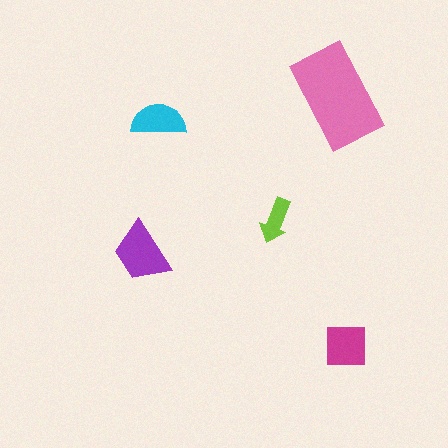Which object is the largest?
The pink rectangle.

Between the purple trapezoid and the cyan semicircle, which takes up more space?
The purple trapezoid.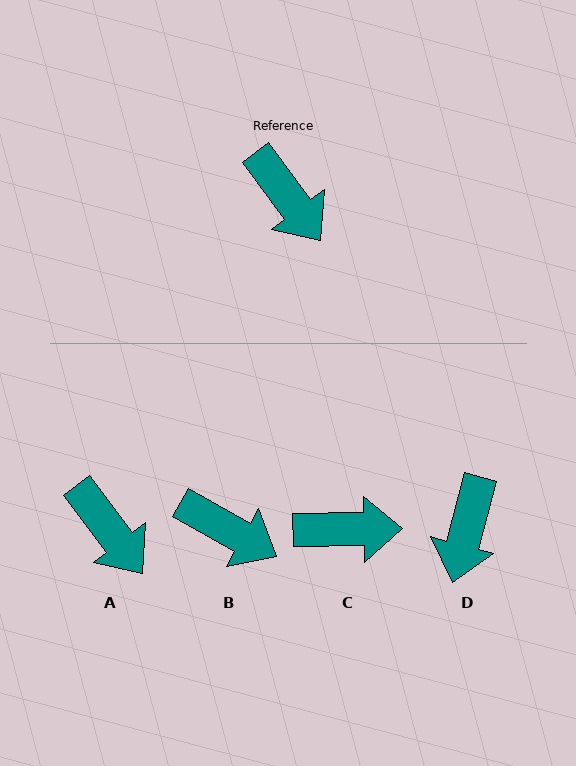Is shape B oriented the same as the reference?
No, it is off by about 24 degrees.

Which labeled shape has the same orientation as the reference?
A.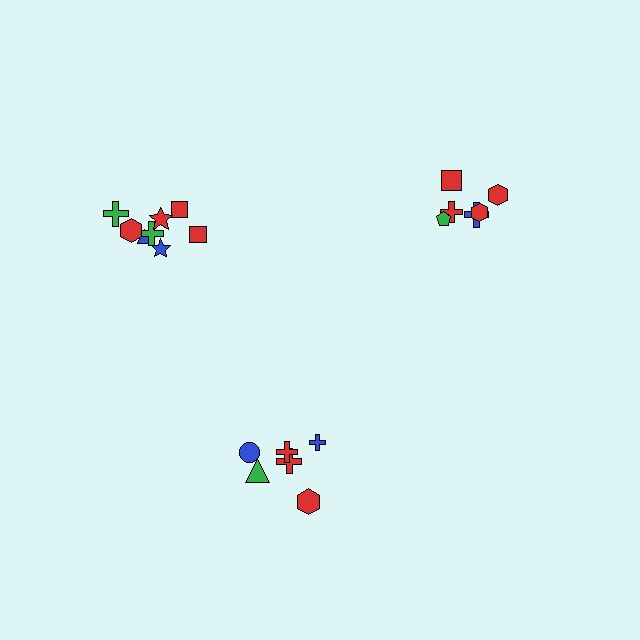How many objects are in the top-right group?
There are 6 objects.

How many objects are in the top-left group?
There are 8 objects.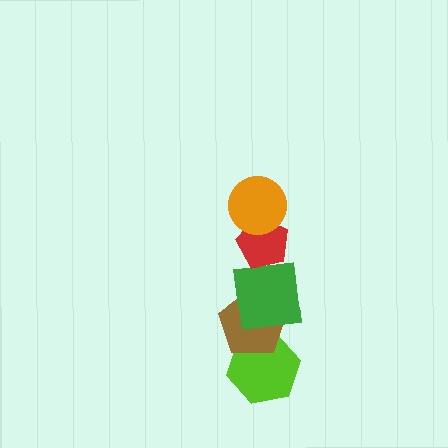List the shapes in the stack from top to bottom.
From top to bottom: the orange circle, the red pentagon, the green square, the brown pentagon, the lime hexagon.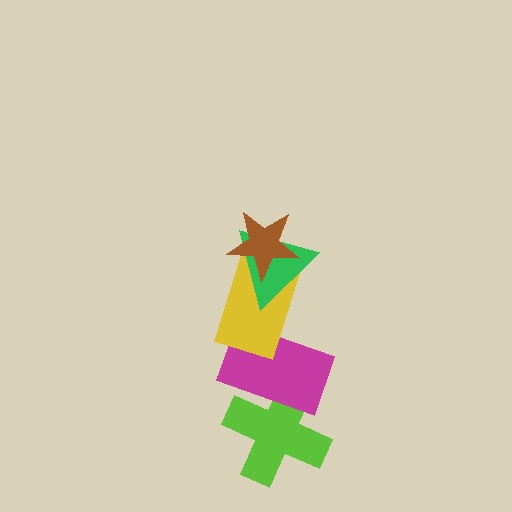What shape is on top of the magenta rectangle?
The yellow rectangle is on top of the magenta rectangle.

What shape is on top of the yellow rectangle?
The green triangle is on top of the yellow rectangle.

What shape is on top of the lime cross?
The magenta rectangle is on top of the lime cross.